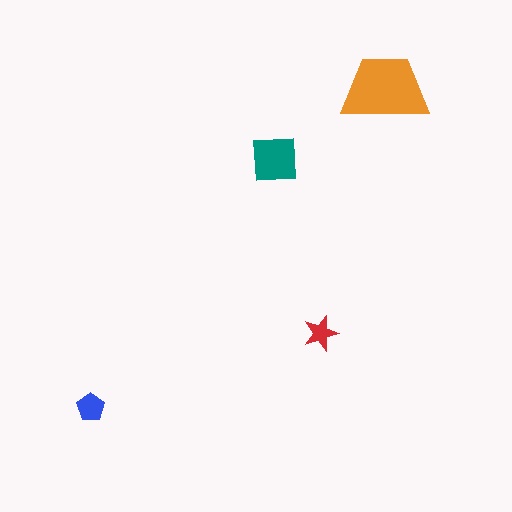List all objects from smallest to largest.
The red star, the blue pentagon, the teal square, the orange trapezoid.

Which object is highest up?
The orange trapezoid is topmost.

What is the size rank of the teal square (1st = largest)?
2nd.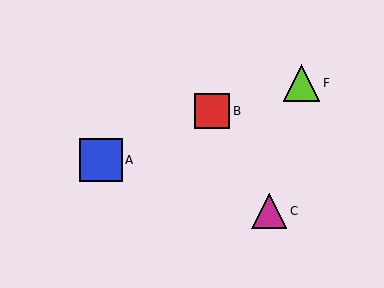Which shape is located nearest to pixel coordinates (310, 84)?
The lime triangle (labeled F) at (301, 83) is nearest to that location.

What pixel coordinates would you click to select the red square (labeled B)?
Click at (212, 111) to select the red square B.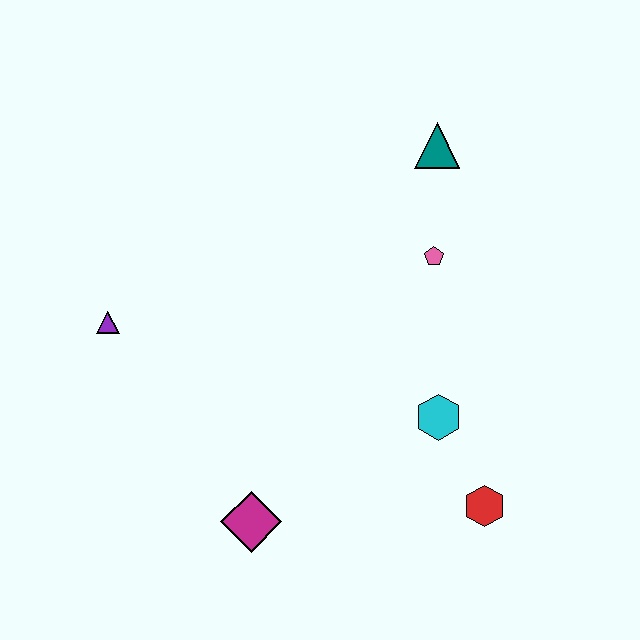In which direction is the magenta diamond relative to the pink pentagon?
The magenta diamond is below the pink pentagon.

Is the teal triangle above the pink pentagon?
Yes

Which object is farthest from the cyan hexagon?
The purple triangle is farthest from the cyan hexagon.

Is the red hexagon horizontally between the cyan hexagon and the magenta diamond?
No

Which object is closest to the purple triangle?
The magenta diamond is closest to the purple triangle.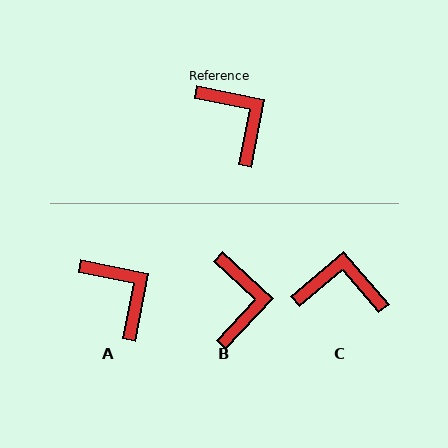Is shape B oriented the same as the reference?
No, it is off by about 31 degrees.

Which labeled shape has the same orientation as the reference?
A.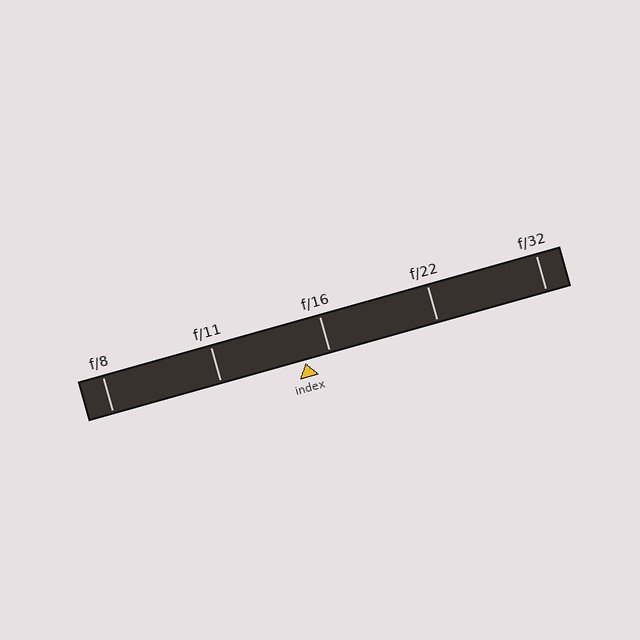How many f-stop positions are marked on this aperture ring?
There are 5 f-stop positions marked.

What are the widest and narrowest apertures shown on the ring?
The widest aperture shown is f/8 and the narrowest is f/32.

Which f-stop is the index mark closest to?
The index mark is closest to f/16.